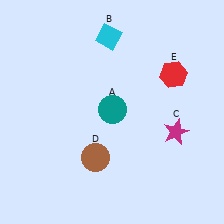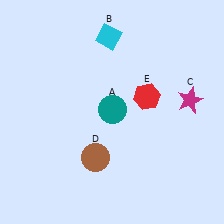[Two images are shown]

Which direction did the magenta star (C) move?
The magenta star (C) moved up.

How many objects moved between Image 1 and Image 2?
2 objects moved between the two images.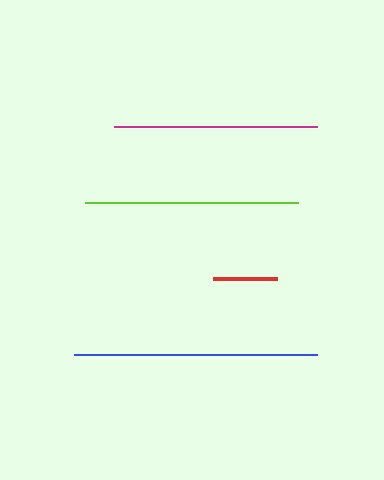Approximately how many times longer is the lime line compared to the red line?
The lime line is approximately 3.3 times the length of the red line.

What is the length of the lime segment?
The lime segment is approximately 213 pixels long.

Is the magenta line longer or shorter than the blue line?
The blue line is longer than the magenta line.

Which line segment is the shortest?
The red line is the shortest at approximately 64 pixels.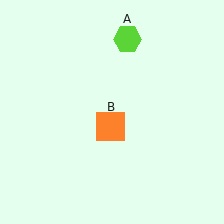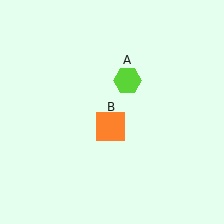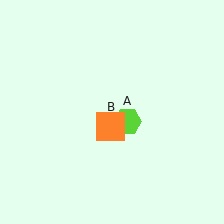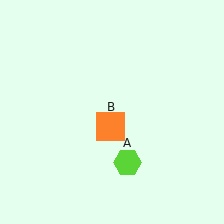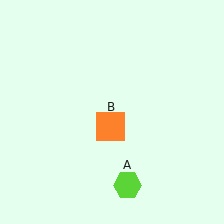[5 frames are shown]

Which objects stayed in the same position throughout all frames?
Orange square (object B) remained stationary.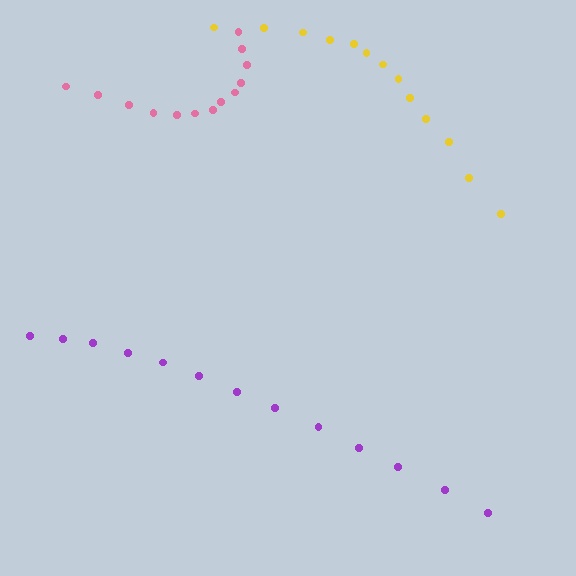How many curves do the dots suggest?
There are 3 distinct paths.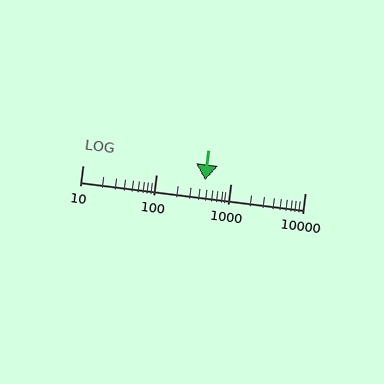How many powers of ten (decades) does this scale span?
The scale spans 3 decades, from 10 to 10000.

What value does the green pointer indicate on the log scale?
The pointer indicates approximately 450.